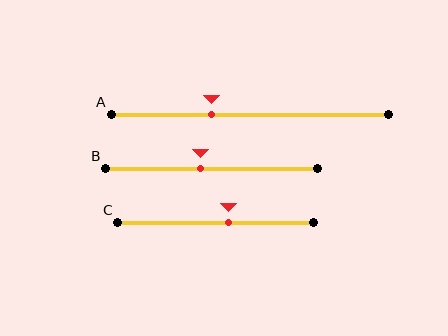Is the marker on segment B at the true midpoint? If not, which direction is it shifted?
No, the marker on segment B is shifted to the left by about 5% of the segment length.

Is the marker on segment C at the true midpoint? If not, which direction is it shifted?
No, the marker on segment C is shifted to the right by about 7% of the segment length.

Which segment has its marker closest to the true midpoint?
Segment B has its marker closest to the true midpoint.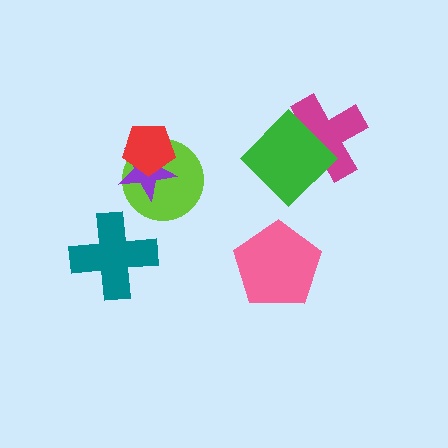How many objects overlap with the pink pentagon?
0 objects overlap with the pink pentagon.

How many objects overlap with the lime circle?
2 objects overlap with the lime circle.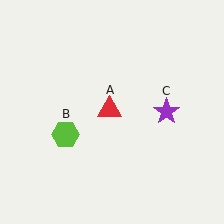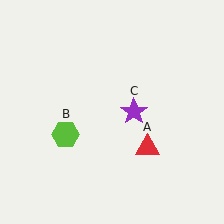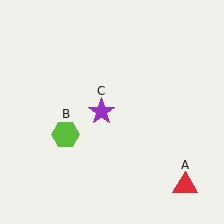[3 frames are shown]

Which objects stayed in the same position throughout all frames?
Lime hexagon (object B) remained stationary.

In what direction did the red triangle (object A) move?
The red triangle (object A) moved down and to the right.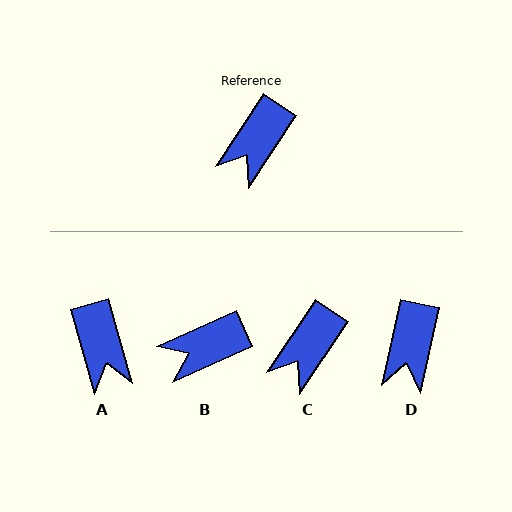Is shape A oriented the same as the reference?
No, it is off by about 49 degrees.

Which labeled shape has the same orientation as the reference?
C.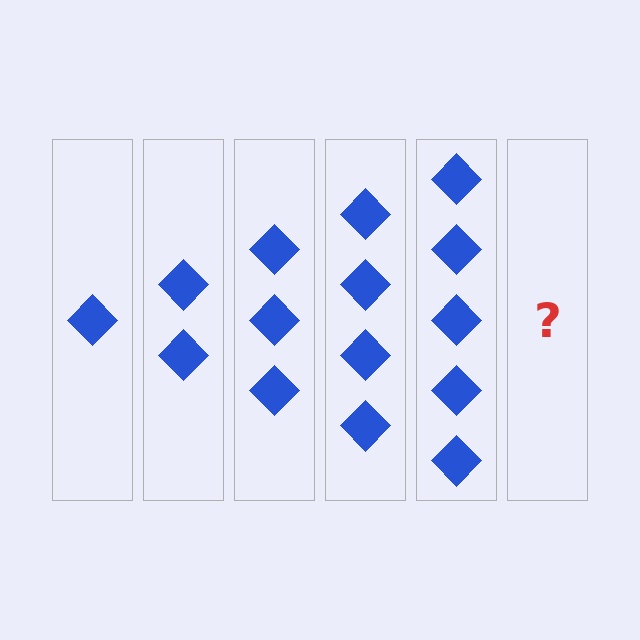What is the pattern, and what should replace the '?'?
The pattern is that each step adds one more diamond. The '?' should be 6 diamonds.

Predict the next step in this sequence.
The next step is 6 diamonds.